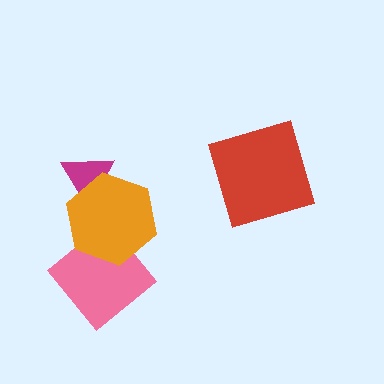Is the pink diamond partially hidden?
Yes, it is partially covered by another shape.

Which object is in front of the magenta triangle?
The orange hexagon is in front of the magenta triangle.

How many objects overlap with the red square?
0 objects overlap with the red square.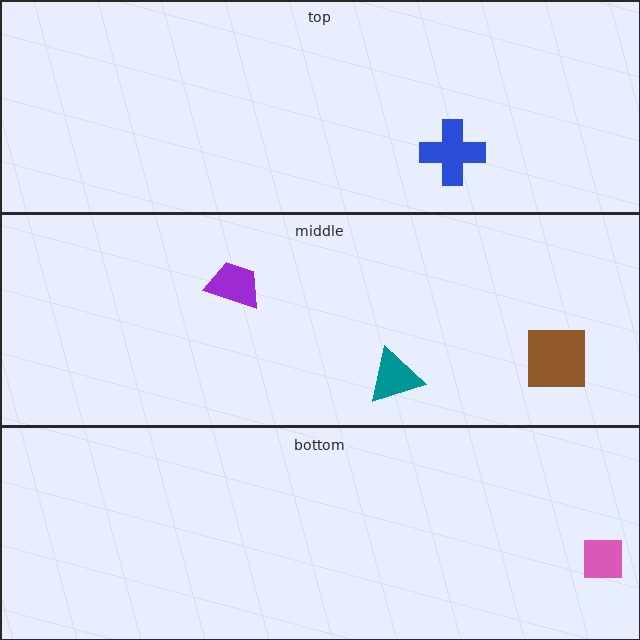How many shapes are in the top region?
1.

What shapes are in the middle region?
The teal triangle, the brown square, the purple trapezoid.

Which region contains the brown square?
The middle region.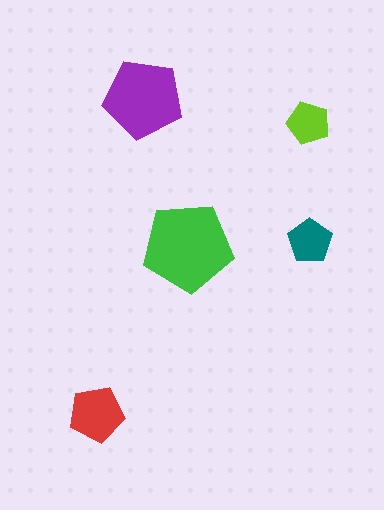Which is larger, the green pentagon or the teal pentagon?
The green one.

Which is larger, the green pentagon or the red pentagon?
The green one.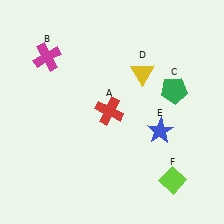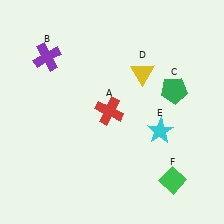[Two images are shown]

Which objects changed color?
B changed from magenta to purple. E changed from blue to cyan. F changed from lime to green.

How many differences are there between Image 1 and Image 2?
There are 3 differences between the two images.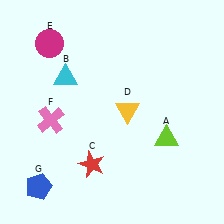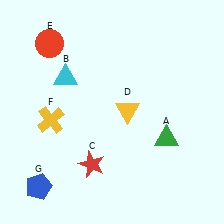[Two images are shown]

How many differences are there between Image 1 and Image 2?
There are 3 differences between the two images.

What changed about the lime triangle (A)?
In Image 1, A is lime. In Image 2, it changed to green.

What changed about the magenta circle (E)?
In Image 1, E is magenta. In Image 2, it changed to red.